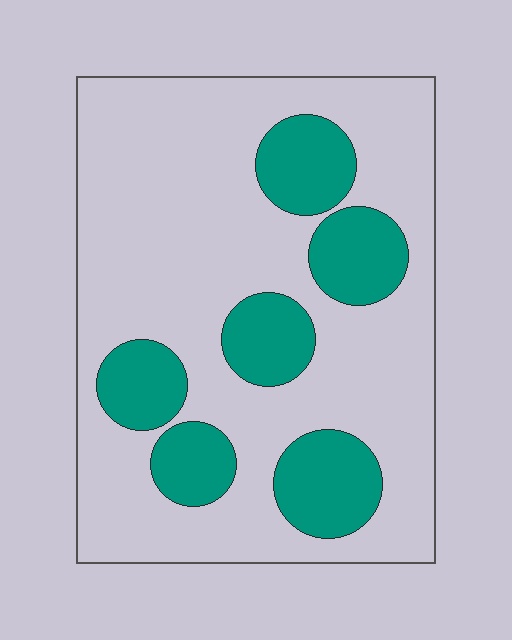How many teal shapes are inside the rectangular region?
6.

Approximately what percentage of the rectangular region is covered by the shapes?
Approximately 25%.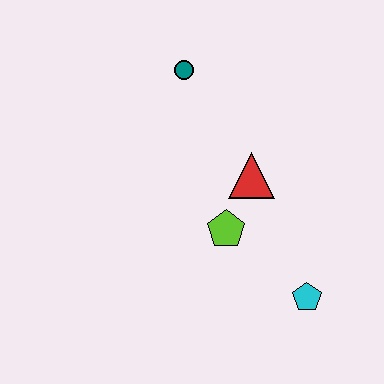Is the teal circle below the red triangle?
No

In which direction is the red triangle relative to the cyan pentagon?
The red triangle is above the cyan pentagon.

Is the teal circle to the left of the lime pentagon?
Yes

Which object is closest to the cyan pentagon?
The lime pentagon is closest to the cyan pentagon.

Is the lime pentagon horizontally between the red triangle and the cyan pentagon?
No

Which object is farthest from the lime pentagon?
The teal circle is farthest from the lime pentagon.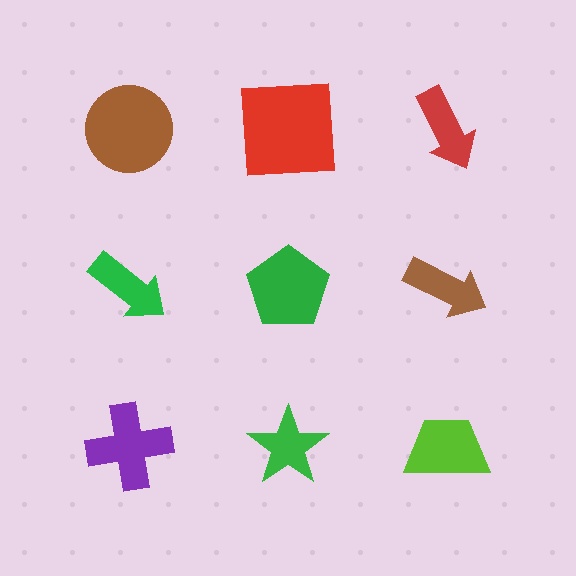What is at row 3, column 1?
A purple cross.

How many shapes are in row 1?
3 shapes.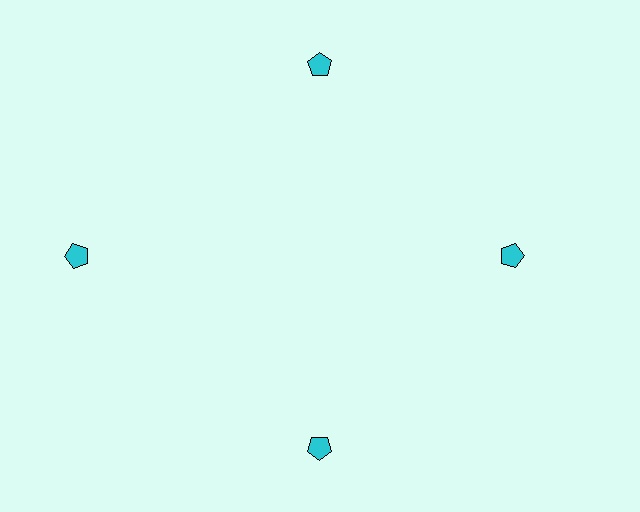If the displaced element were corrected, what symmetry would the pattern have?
It would have 4-fold rotational symmetry — the pattern would map onto itself every 90 degrees.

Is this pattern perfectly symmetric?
No. The 4 cyan pentagons are arranged in a ring, but one element near the 9 o'clock position is pushed outward from the center, breaking the 4-fold rotational symmetry.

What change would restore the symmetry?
The symmetry would be restored by moving it inward, back onto the ring so that all 4 pentagons sit at equal angles and equal distance from the center.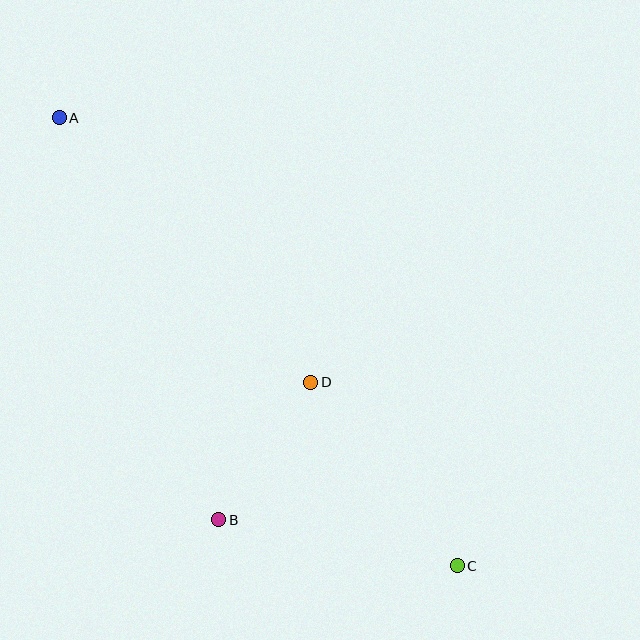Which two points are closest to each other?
Points B and D are closest to each other.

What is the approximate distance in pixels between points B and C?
The distance between B and C is approximately 243 pixels.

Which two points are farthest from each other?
Points A and C are farthest from each other.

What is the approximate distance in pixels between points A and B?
The distance between A and B is approximately 433 pixels.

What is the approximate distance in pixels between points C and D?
The distance between C and D is approximately 235 pixels.